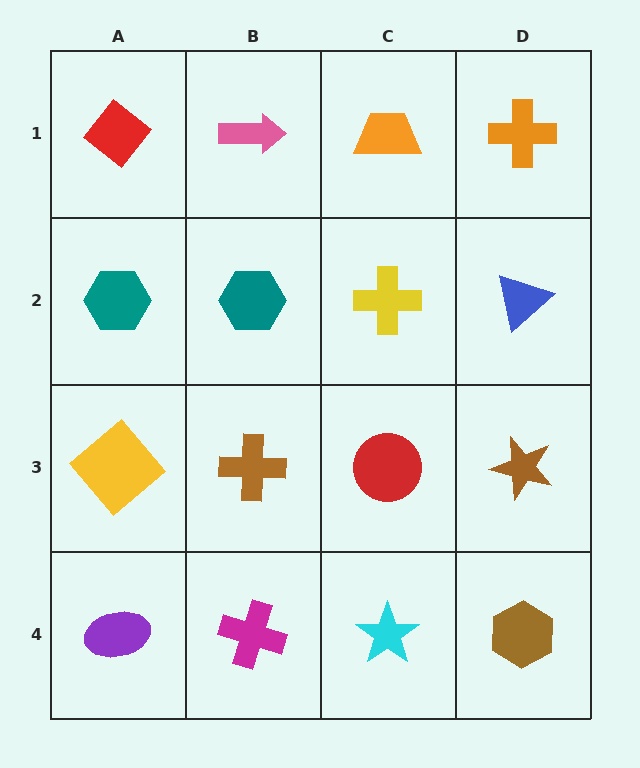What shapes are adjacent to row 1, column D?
A blue triangle (row 2, column D), an orange trapezoid (row 1, column C).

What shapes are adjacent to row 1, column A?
A teal hexagon (row 2, column A), a pink arrow (row 1, column B).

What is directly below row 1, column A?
A teal hexagon.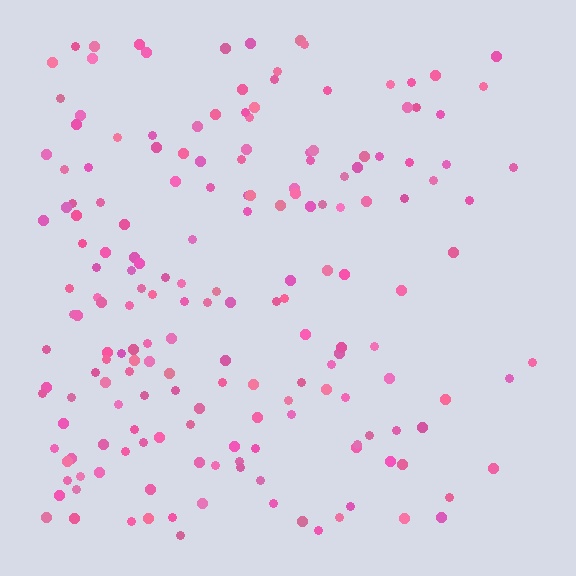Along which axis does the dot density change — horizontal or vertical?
Horizontal.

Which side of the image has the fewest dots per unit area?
The right.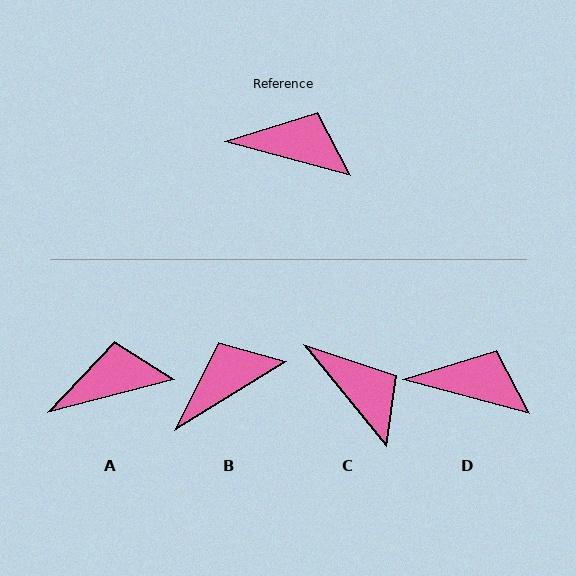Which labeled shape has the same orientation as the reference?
D.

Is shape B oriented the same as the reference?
No, it is off by about 47 degrees.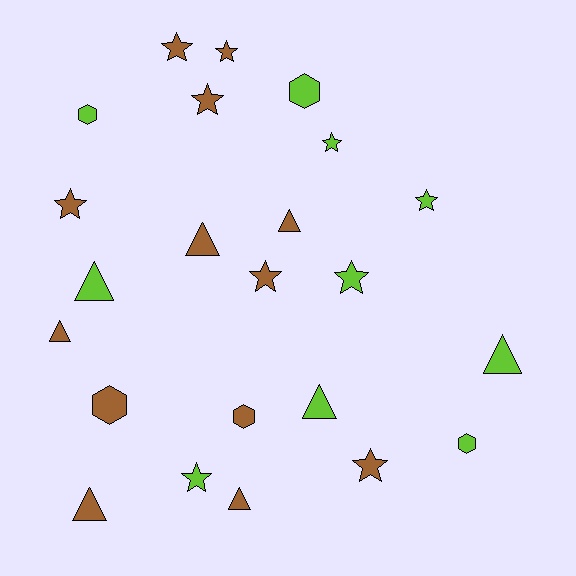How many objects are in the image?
There are 23 objects.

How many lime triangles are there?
There are 3 lime triangles.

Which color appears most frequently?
Brown, with 13 objects.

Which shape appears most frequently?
Star, with 10 objects.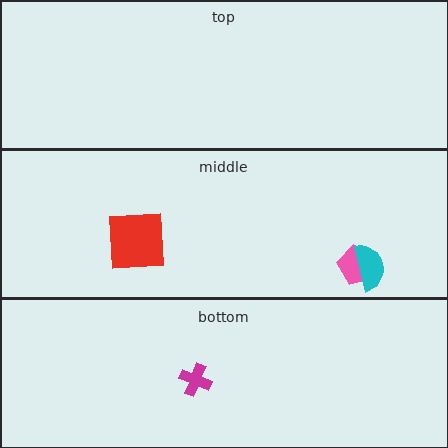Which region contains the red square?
The middle region.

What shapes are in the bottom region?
The magenta cross.